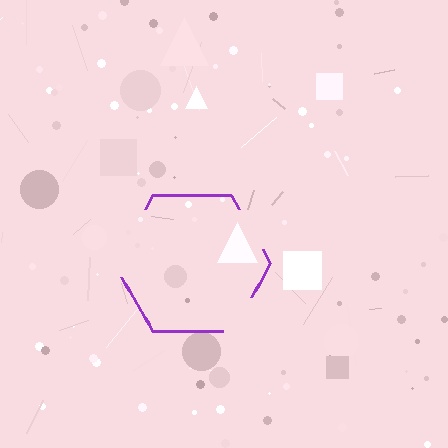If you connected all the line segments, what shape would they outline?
They would outline a hexagon.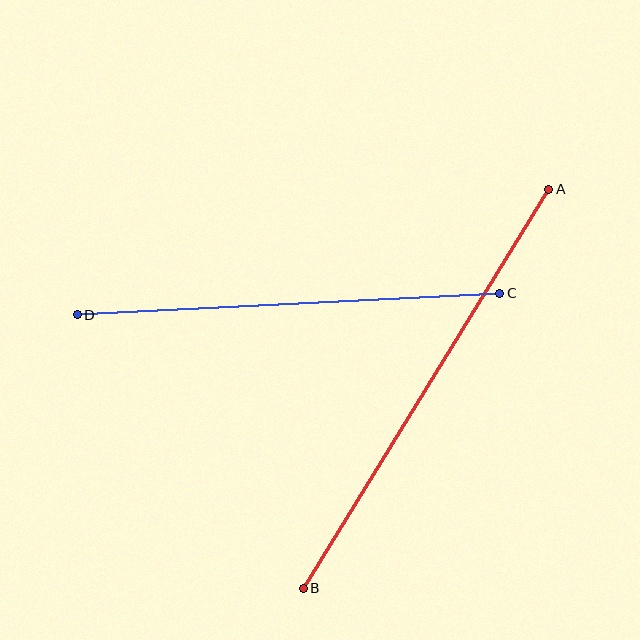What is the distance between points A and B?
The distance is approximately 468 pixels.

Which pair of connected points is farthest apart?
Points A and B are farthest apart.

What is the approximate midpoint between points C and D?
The midpoint is at approximately (288, 304) pixels.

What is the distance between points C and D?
The distance is approximately 423 pixels.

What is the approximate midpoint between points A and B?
The midpoint is at approximately (426, 389) pixels.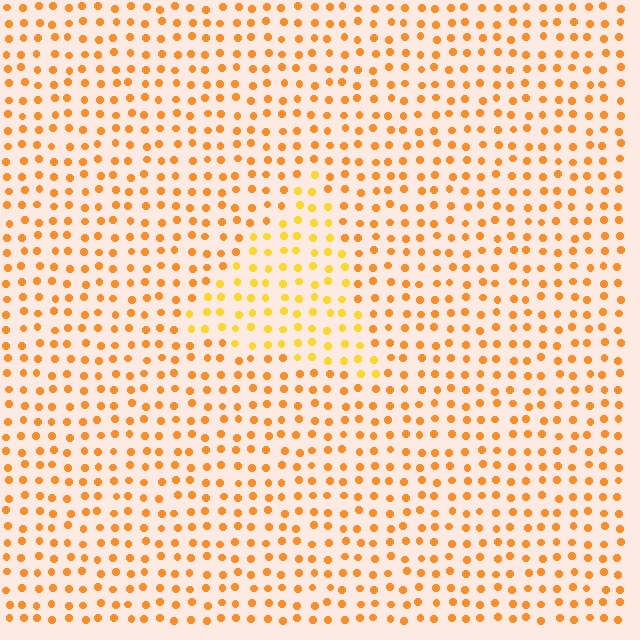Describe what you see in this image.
The image is filled with small orange elements in a uniform arrangement. A triangle-shaped region is visible where the elements are tinted to a slightly different hue, forming a subtle color boundary.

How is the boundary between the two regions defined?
The boundary is defined purely by a slight shift in hue (about 21 degrees). Spacing, size, and orientation are identical on both sides.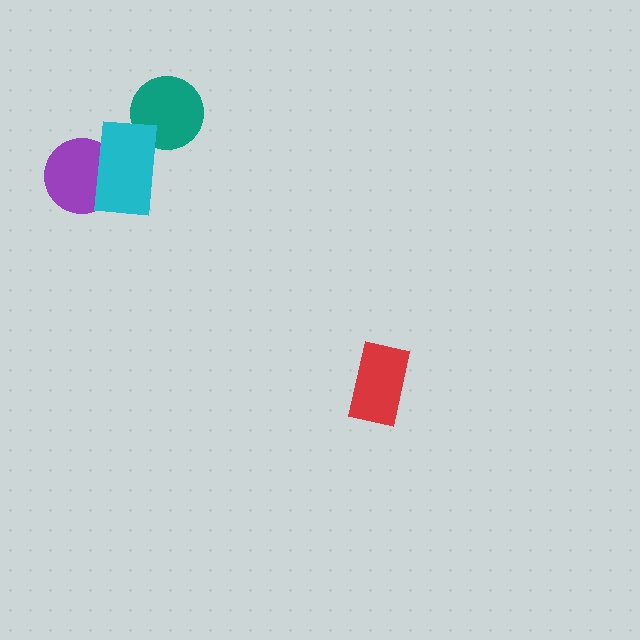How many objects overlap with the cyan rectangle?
2 objects overlap with the cyan rectangle.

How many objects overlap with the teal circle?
1 object overlaps with the teal circle.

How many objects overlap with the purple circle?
1 object overlaps with the purple circle.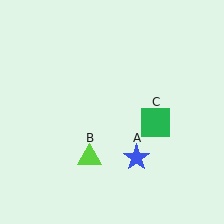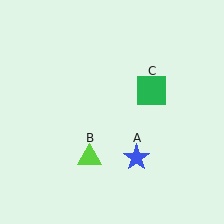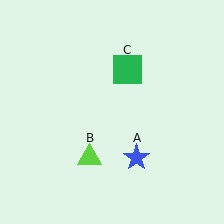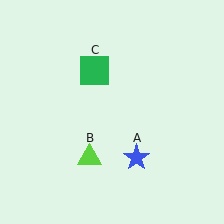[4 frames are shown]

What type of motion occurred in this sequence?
The green square (object C) rotated counterclockwise around the center of the scene.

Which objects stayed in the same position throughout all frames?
Blue star (object A) and lime triangle (object B) remained stationary.